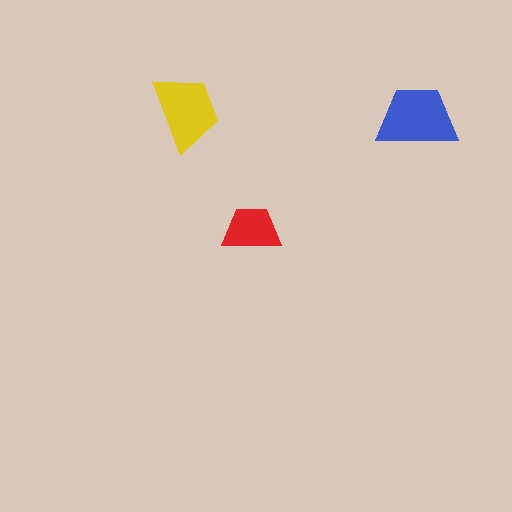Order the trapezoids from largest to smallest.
the blue one, the yellow one, the red one.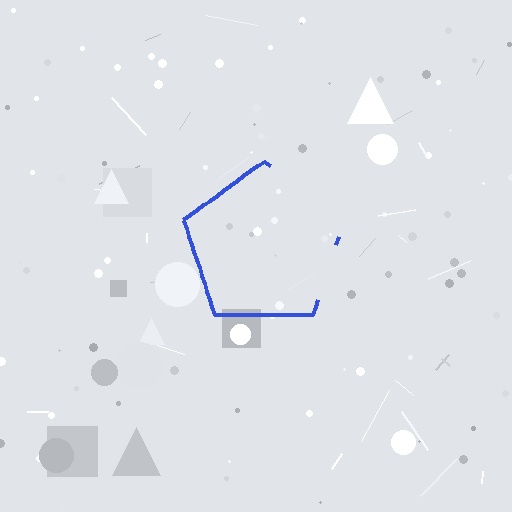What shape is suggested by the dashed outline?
The dashed outline suggests a pentagon.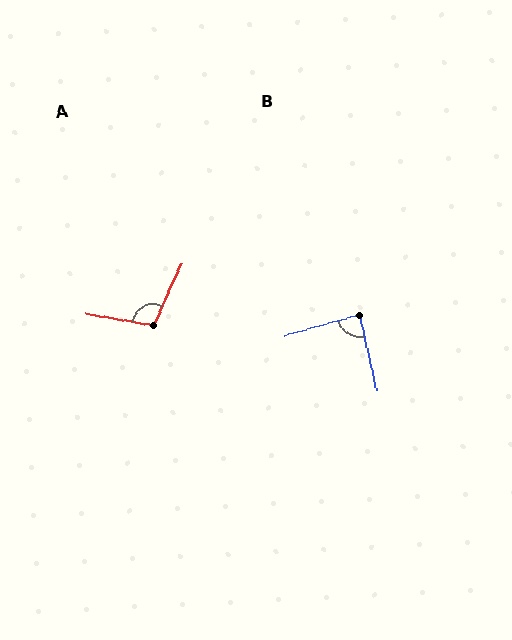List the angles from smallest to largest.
B (87°), A (105°).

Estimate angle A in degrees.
Approximately 105 degrees.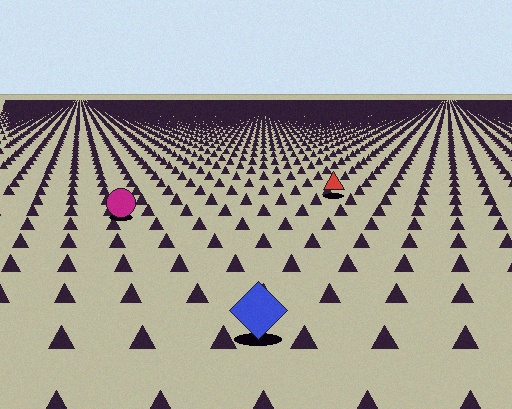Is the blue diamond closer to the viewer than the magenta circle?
Yes. The blue diamond is closer — you can tell from the texture gradient: the ground texture is coarser near it.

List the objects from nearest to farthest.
From nearest to farthest: the blue diamond, the magenta circle, the red triangle.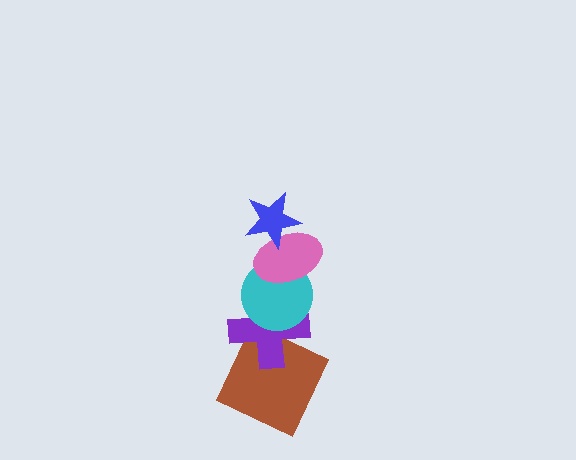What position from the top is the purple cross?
The purple cross is 4th from the top.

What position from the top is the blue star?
The blue star is 1st from the top.